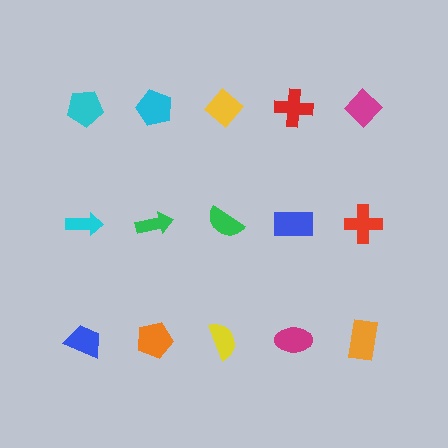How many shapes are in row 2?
5 shapes.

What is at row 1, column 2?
A cyan pentagon.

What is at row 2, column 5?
A red cross.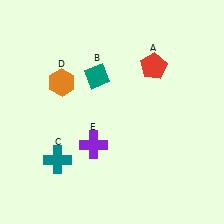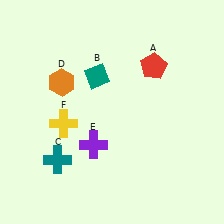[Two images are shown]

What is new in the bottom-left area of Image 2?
A yellow cross (F) was added in the bottom-left area of Image 2.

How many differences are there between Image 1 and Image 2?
There is 1 difference between the two images.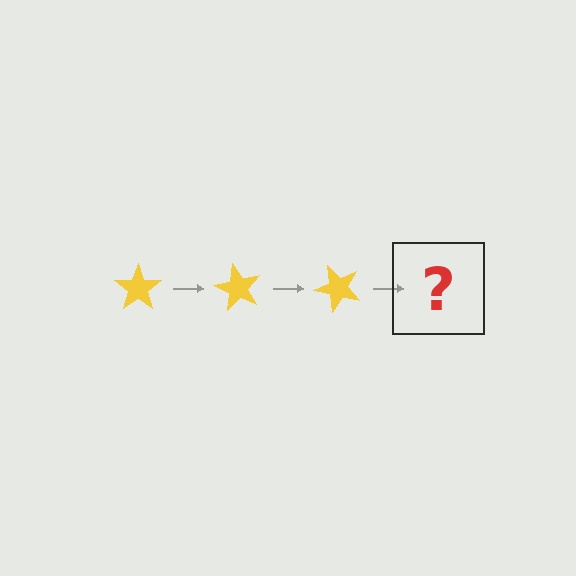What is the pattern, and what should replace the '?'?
The pattern is that the star rotates 60 degrees each step. The '?' should be a yellow star rotated 180 degrees.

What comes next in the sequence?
The next element should be a yellow star rotated 180 degrees.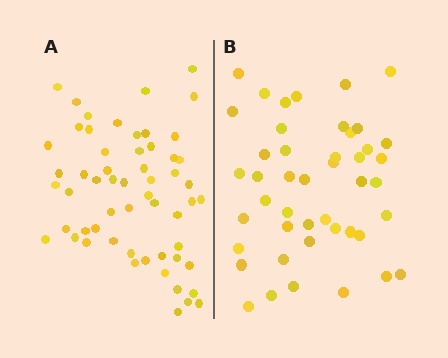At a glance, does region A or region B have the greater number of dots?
Region A (the left region) has more dots.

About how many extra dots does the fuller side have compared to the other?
Region A has roughly 12 or so more dots than region B.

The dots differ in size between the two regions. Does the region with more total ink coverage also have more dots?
No. Region B has more total ink coverage because its dots are larger, but region A actually contains more individual dots. Total area can be misleading — the number of items is what matters here.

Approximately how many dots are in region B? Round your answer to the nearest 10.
About 40 dots. (The exact count is 45, which rounds to 40.)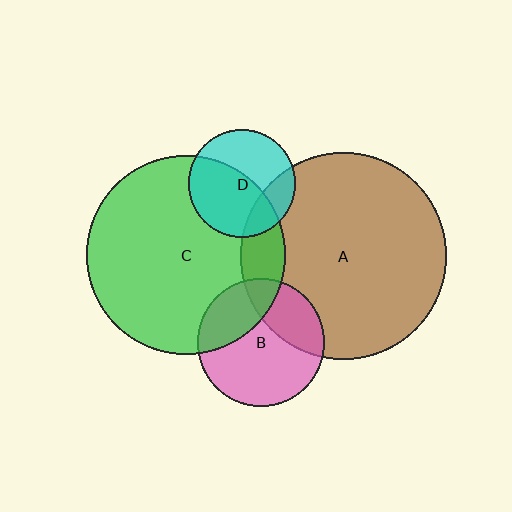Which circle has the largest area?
Circle A (brown).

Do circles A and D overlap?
Yes.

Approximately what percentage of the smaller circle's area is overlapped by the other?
Approximately 20%.